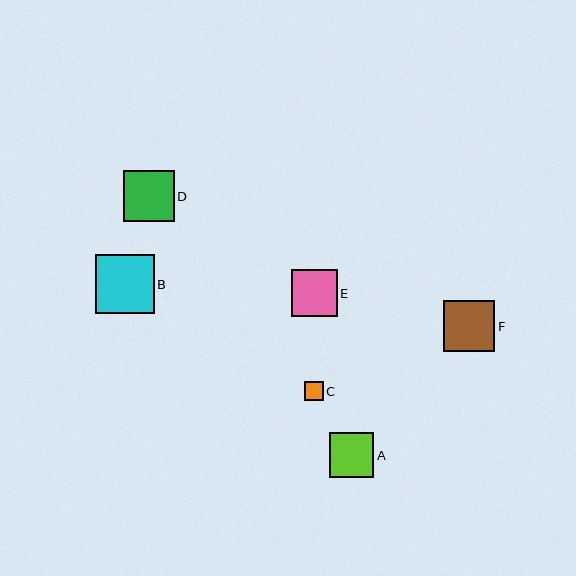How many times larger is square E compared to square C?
Square E is approximately 2.4 times the size of square C.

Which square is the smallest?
Square C is the smallest with a size of approximately 19 pixels.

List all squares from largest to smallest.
From largest to smallest: B, F, D, E, A, C.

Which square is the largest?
Square B is the largest with a size of approximately 59 pixels.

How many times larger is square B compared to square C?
Square B is approximately 3.0 times the size of square C.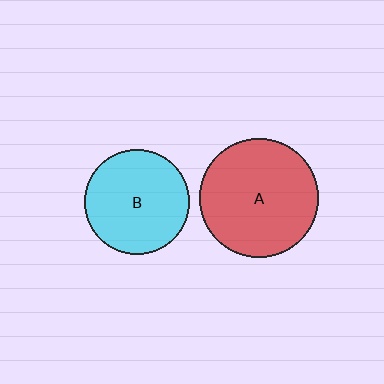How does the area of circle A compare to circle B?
Approximately 1.3 times.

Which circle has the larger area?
Circle A (red).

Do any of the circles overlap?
No, none of the circles overlap.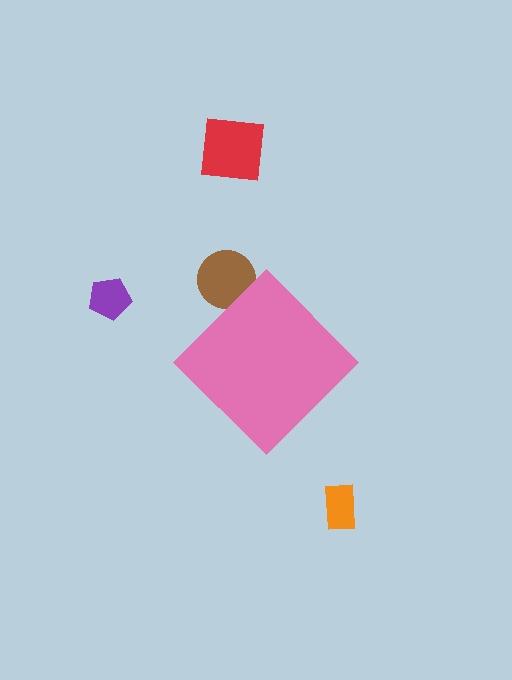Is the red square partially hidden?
No, the red square is fully visible.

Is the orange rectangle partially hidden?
No, the orange rectangle is fully visible.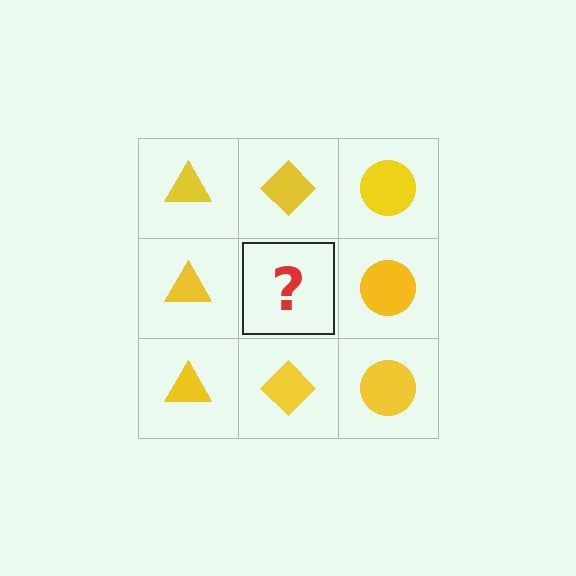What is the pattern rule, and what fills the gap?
The rule is that each column has a consistent shape. The gap should be filled with a yellow diamond.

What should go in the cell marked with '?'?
The missing cell should contain a yellow diamond.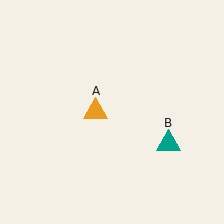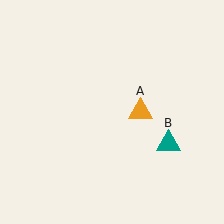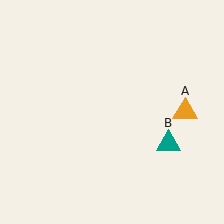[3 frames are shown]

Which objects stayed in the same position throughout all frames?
Teal triangle (object B) remained stationary.